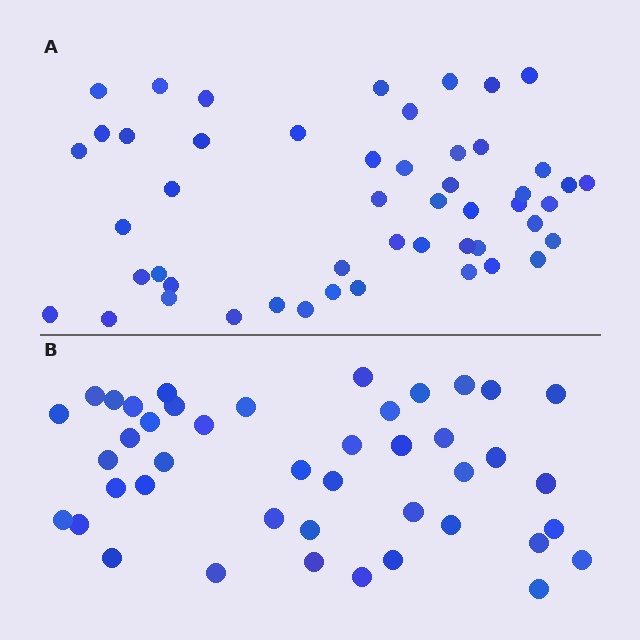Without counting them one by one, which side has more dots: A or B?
Region A (the top region) has more dots.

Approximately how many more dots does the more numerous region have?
Region A has roughly 8 or so more dots than region B.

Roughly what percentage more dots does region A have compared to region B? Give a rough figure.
About 15% more.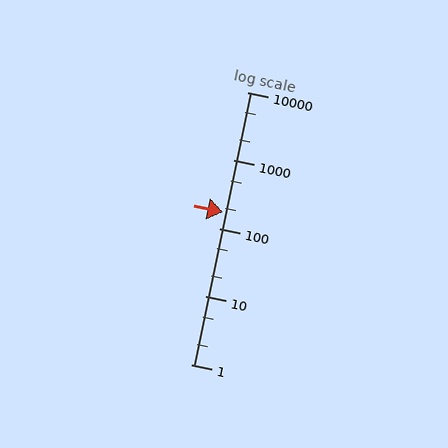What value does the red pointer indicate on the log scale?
The pointer indicates approximately 170.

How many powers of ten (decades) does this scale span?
The scale spans 4 decades, from 1 to 10000.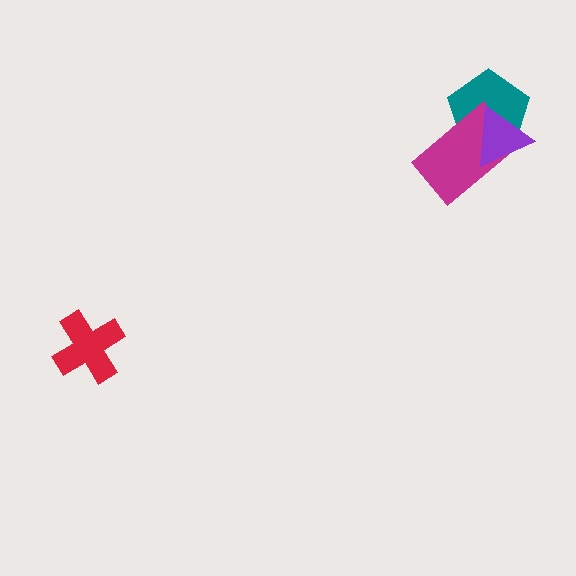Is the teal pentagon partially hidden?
Yes, it is partially covered by another shape.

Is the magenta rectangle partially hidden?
Yes, it is partially covered by another shape.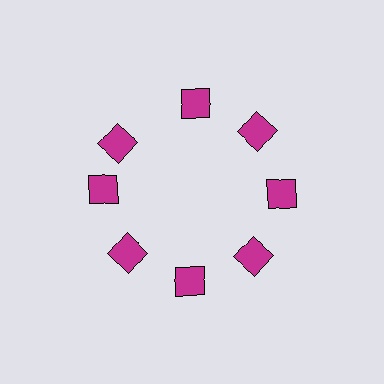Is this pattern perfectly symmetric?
No. The 8 magenta squares are arranged in a ring, but one element near the 10 o'clock position is rotated out of alignment along the ring, breaking the 8-fold rotational symmetry.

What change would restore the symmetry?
The symmetry would be restored by rotating it back into even spacing with its neighbors so that all 8 squares sit at equal angles and equal distance from the center.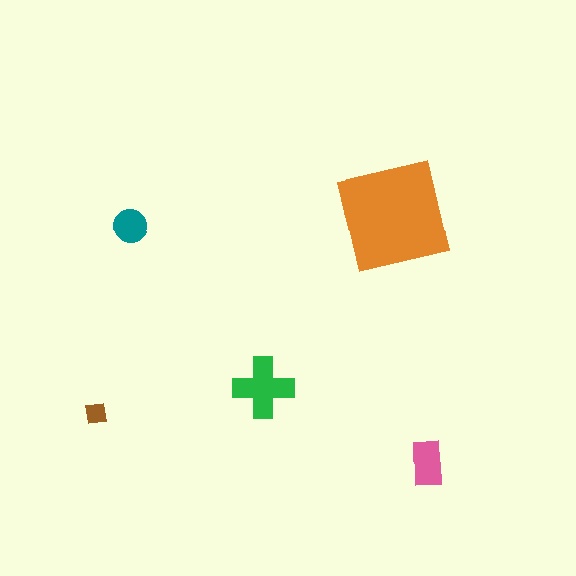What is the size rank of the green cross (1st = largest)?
2nd.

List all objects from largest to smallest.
The orange square, the green cross, the pink rectangle, the teal circle, the brown square.